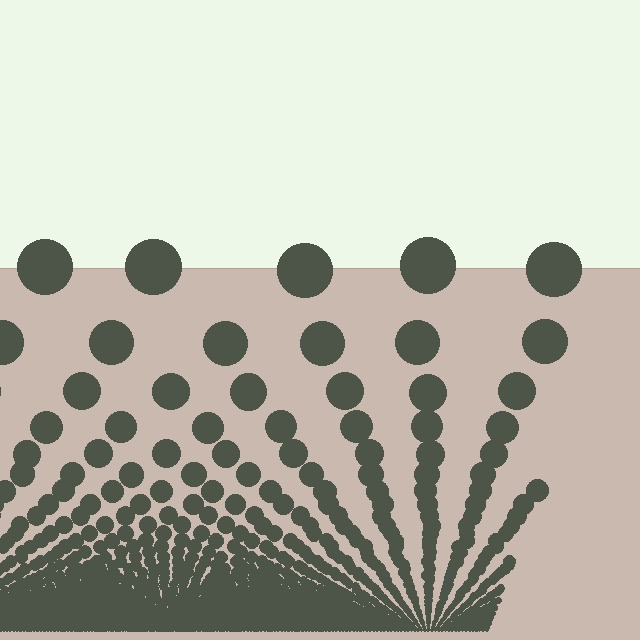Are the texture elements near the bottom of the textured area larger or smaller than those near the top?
Smaller. The gradient is inverted — elements near the bottom are smaller and denser.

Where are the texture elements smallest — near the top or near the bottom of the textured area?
Near the bottom.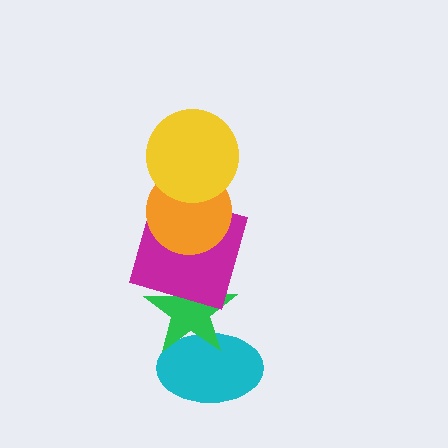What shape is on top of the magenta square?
The orange circle is on top of the magenta square.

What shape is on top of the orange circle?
The yellow circle is on top of the orange circle.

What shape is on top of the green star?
The magenta square is on top of the green star.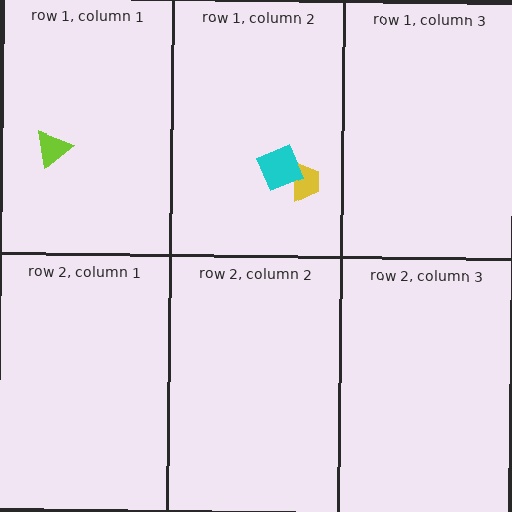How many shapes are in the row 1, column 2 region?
2.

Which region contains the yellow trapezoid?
The row 1, column 2 region.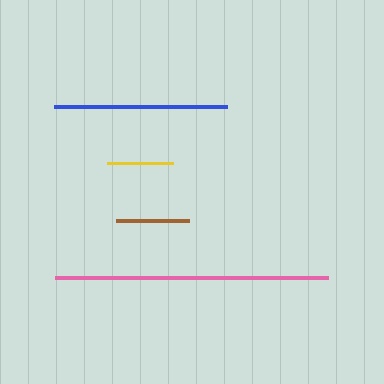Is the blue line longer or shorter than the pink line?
The pink line is longer than the blue line.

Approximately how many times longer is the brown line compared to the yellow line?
The brown line is approximately 1.1 times the length of the yellow line.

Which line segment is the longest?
The pink line is the longest at approximately 272 pixels.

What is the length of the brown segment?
The brown segment is approximately 73 pixels long.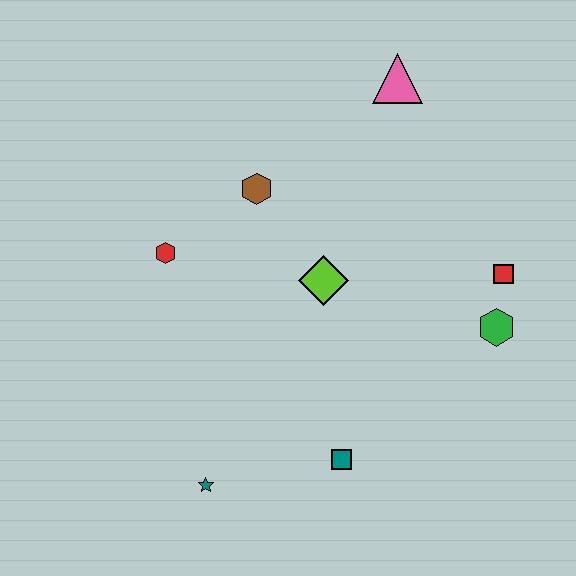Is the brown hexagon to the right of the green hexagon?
No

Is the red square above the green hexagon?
Yes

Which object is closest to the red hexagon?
The brown hexagon is closest to the red hexagon.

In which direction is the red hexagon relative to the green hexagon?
The red hexagon is to the left of the green hexagon.